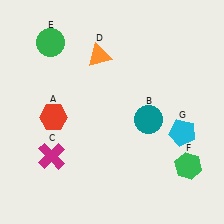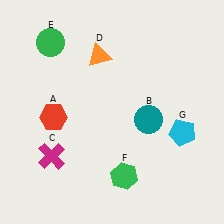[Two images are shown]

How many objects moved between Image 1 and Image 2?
1 object moved between the two images.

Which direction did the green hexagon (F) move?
The green hexagon (F) moved left.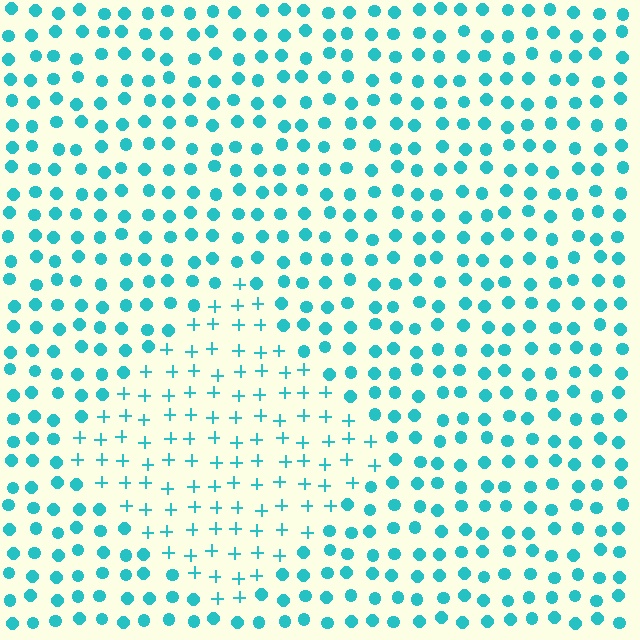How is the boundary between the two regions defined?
The boundary is defined by a change in element shape: plus signs inside vs. circles outside. All elements share the same color and spacing.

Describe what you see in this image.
The image is filled with small cyan elements arranged in a uniform grid. A diamond-shaped region contains plus signs, while the surrounding area contains circles. The boundary is defined purely by the change in element shape.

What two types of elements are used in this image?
The image uses plus signs inside the diamond region and circles outside it.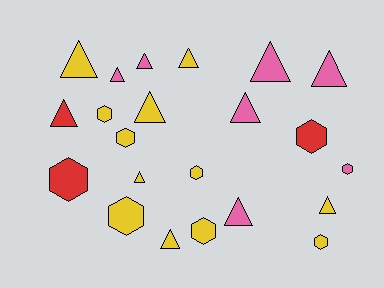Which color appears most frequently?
Yellow, with 12 objects.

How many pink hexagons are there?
There is 1 pink hexagon.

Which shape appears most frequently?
Triangle, with 13 objects.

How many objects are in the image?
There are 22 objects.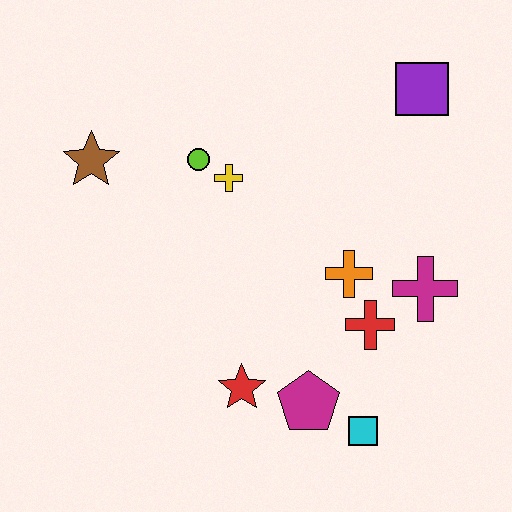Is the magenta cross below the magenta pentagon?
No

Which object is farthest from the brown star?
The cyan square is farthest from the brown star.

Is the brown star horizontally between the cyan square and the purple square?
No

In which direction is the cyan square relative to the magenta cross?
The cyan square is below the magenta cross.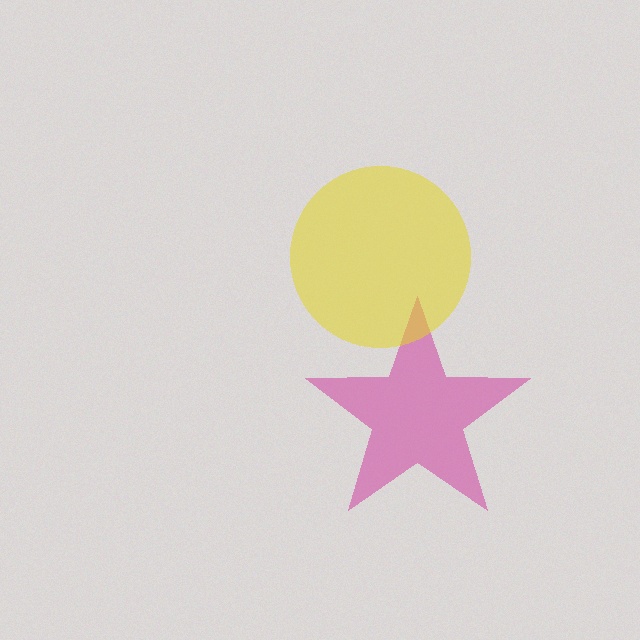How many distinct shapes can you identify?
There are 2 distinct shapes: a magenta star, a yellow circle.